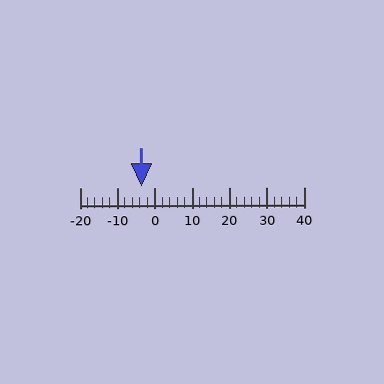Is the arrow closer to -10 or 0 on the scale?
The arrow is closer to 0.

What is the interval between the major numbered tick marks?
The major tick marks are spaced 10 units apart.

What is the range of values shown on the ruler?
The ruler shows values from -20 to 40.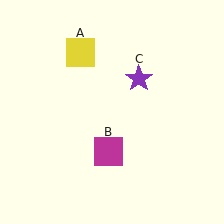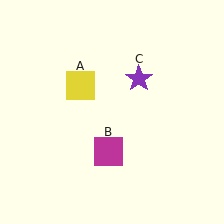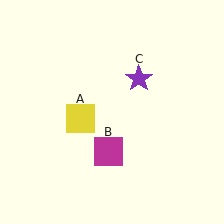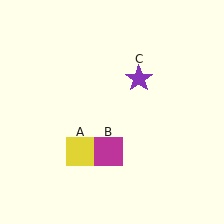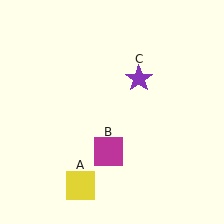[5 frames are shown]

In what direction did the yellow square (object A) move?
The yellow square (object A) moved down.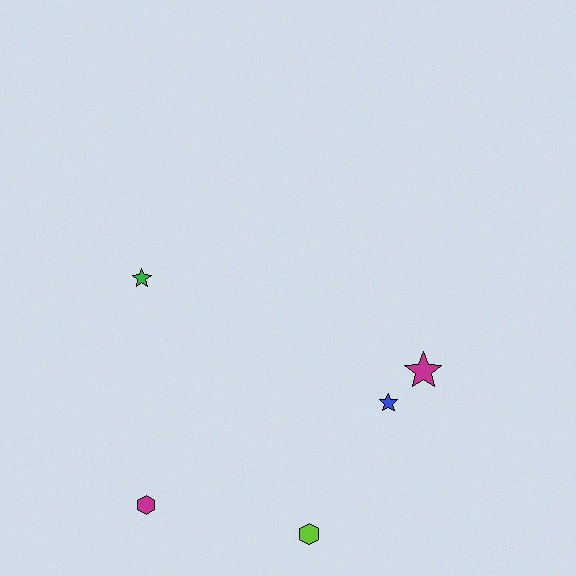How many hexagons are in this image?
There are 2 hexagons.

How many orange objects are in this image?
There are no orange objects.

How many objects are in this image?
There are 5 objects.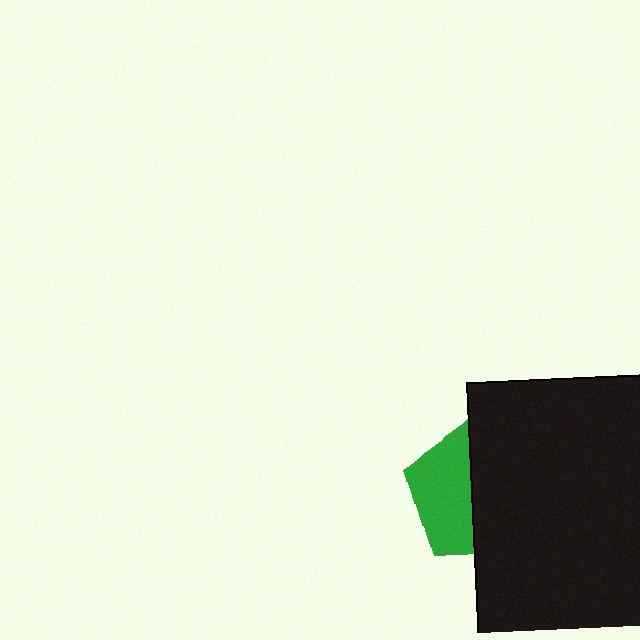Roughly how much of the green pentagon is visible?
A small part of it is visible (roughly 45%).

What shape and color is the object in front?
The object in front is a black rectangle.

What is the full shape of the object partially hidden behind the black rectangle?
The partially hidden object is a green pentagon.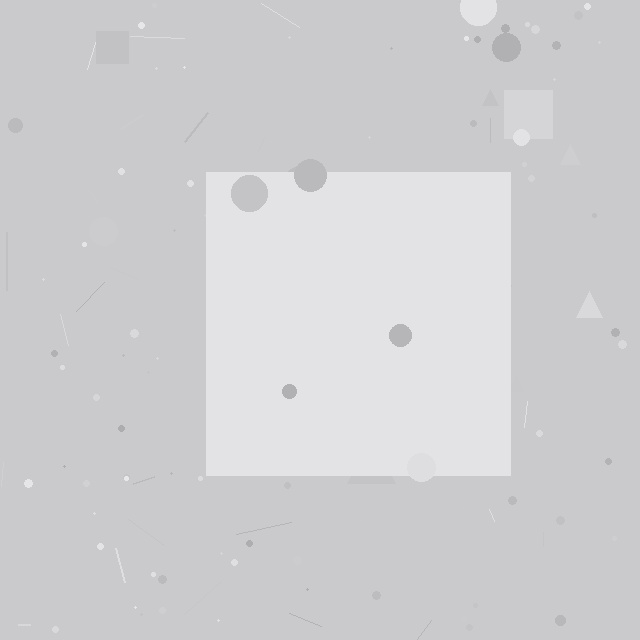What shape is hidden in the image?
A square is hidden in the image.